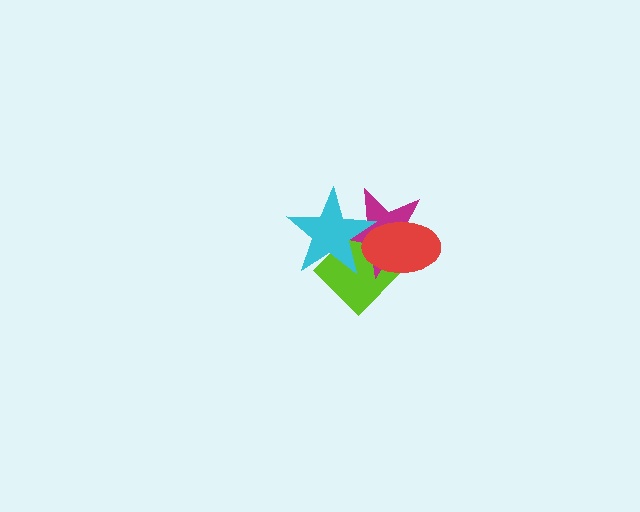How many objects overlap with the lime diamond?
3 objects overlap with the lime diamond.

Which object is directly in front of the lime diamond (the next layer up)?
The magenta star is directly in front of the lime diamond.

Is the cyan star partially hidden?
No, no other shape covers it.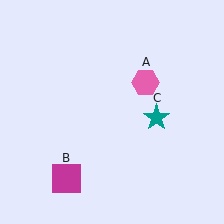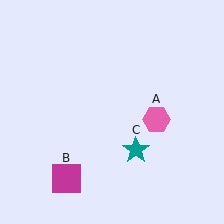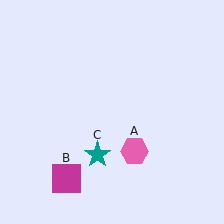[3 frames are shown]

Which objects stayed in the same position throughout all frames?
Magenta square (object B) remained stationary.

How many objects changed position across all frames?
2 objects changed position: pink hexagon (object A), teal star (object C).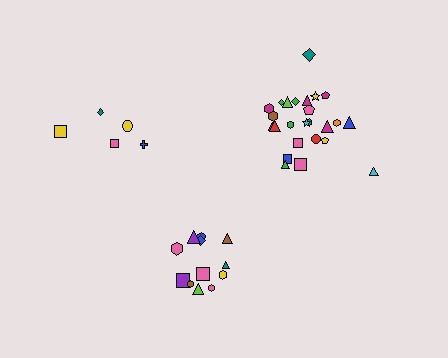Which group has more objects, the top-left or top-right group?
The top-right group.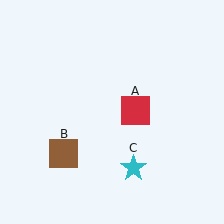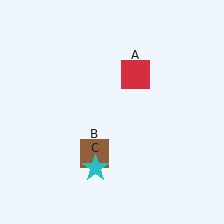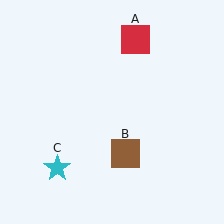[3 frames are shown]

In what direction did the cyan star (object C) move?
The cyan star (object C) moved left.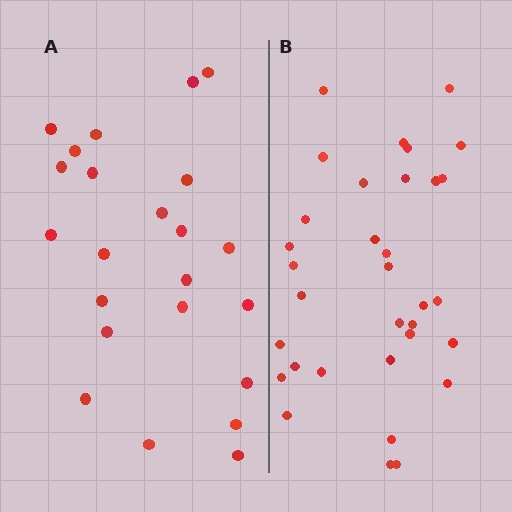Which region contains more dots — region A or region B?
Region B (the right region) has more dots.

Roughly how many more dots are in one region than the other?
Region B has roughly 10 or so more dots than region A.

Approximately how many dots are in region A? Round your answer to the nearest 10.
About 20 dots. (The exact count is 23, which rounds to 20.)